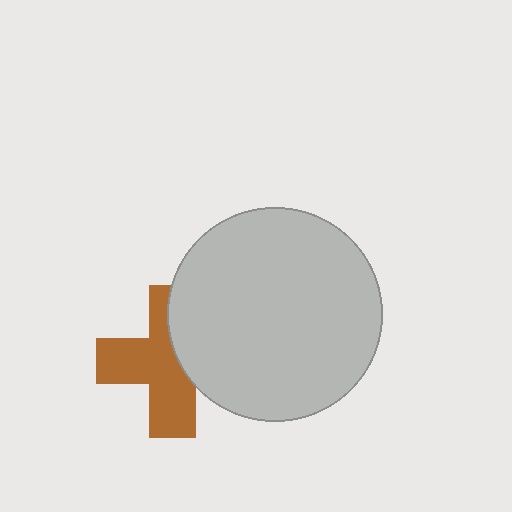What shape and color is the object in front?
The object in front is a light gray circle.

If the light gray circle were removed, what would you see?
You would see the complete brown cross.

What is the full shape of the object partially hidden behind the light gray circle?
The partially hidden object is a brown cross.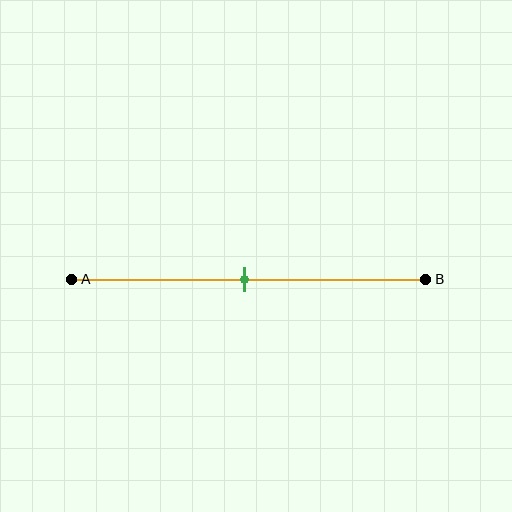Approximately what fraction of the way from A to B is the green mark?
The green mark is approximately 50% of the way from A to B.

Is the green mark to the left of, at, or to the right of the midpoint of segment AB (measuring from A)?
The green mark is approximately at the midpoint of segment AB.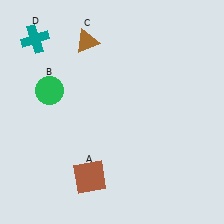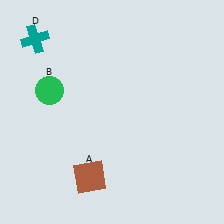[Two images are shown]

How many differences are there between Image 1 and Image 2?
There is 1 difference between the two images.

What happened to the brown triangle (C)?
The brown triangle (C) was removed in Image 2. It was in the top-left area of Image 1.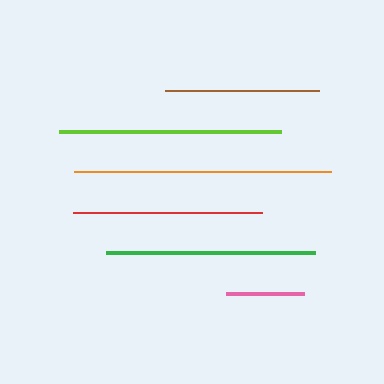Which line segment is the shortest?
The pink line is the shortest at approximately 78 pixels.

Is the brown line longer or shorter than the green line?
The green line is longer than the brown line.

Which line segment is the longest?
The orange line is the longest at approximately 257 pixels.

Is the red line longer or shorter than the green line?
The green line is longer than the red line.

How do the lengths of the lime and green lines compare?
The lime and green lines are approximately the same length.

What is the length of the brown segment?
The brown segment is approximately 154 pixels long.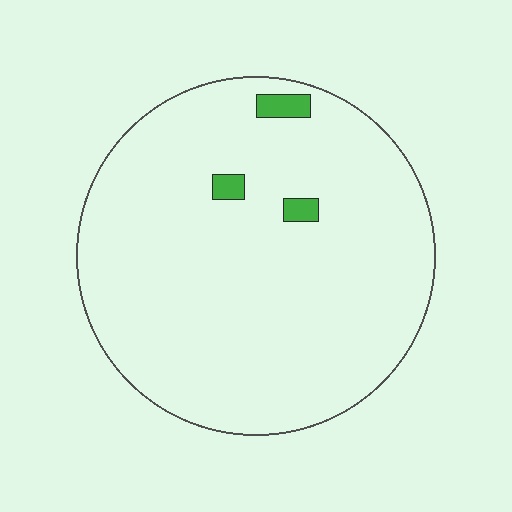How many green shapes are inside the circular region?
3.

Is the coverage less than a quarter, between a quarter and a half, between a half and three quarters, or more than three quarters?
Less than a quarter.